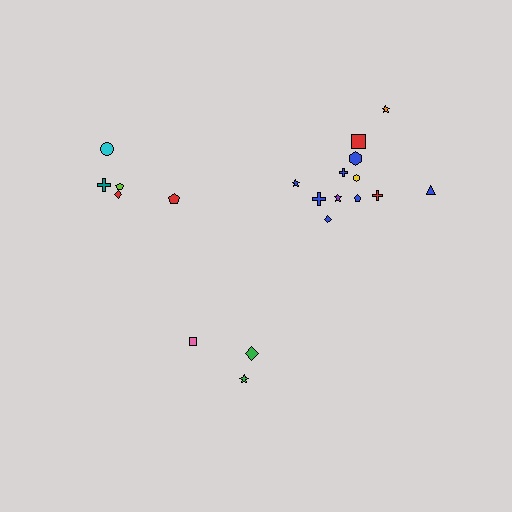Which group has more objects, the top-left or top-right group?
The top-right group.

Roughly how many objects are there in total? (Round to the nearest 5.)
Roughly 20 objects in total.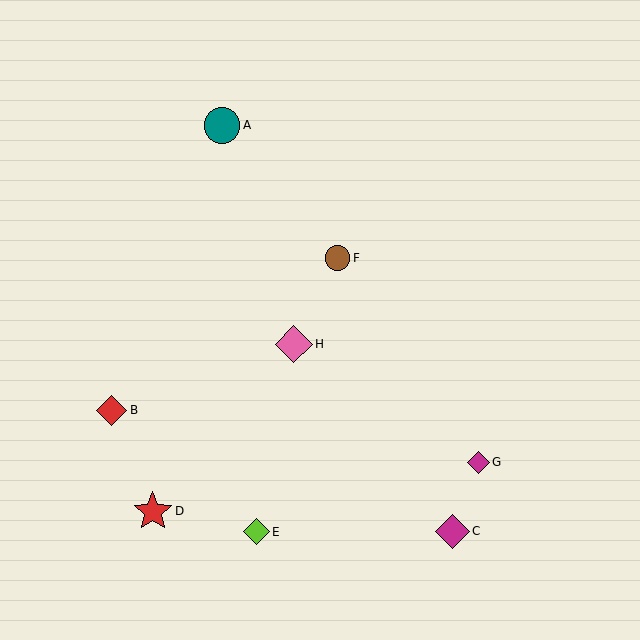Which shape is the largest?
The red star (labeled D) is the largest.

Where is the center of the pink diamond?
The center of the pink diamond is at (294, 344).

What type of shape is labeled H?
Shape H is a pink diamond.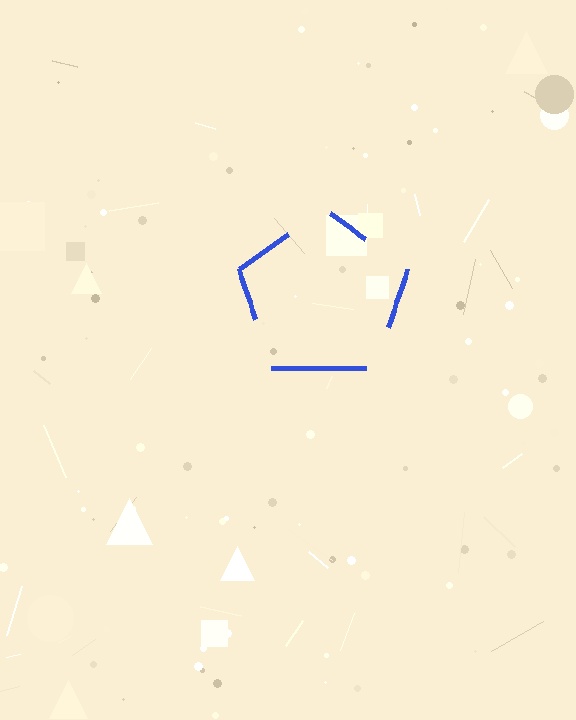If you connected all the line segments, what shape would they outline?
They would outline a pentagon.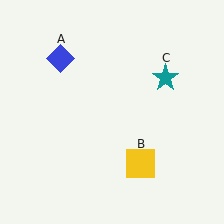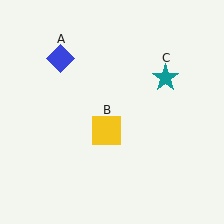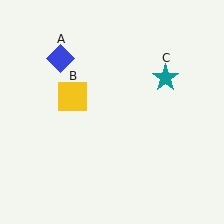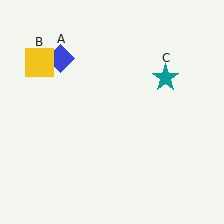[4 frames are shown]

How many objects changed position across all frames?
1 object changed position: yellow square (object B).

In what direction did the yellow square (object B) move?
The yellow square (object B) moved up and to the left.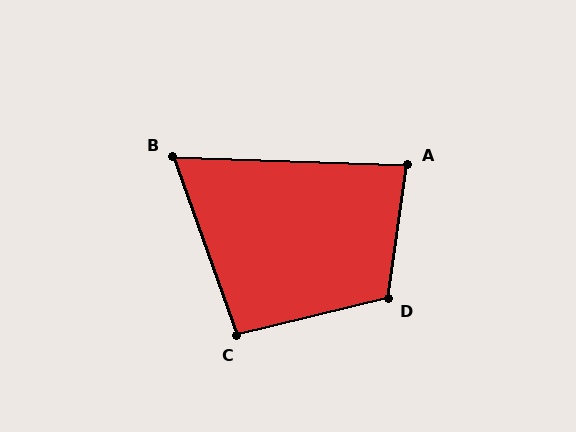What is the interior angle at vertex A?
Approximately 84 degrees (acute).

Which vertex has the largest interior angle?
D, at approximately 112 degrees.